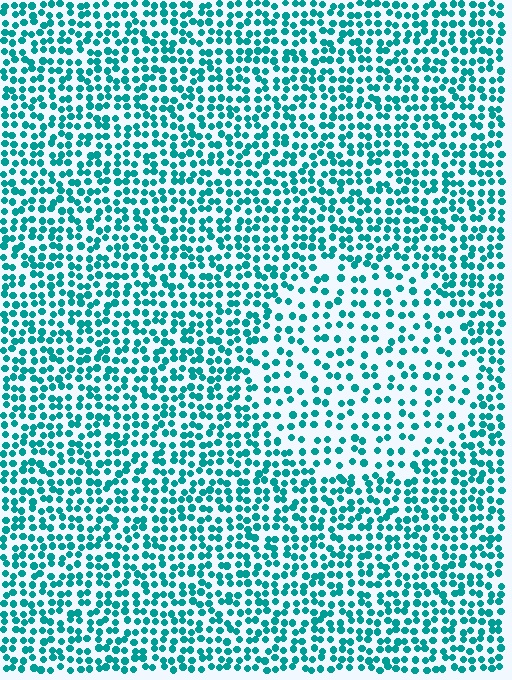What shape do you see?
I see a circle.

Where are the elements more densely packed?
The elements are more densely packed outside the circle boundary.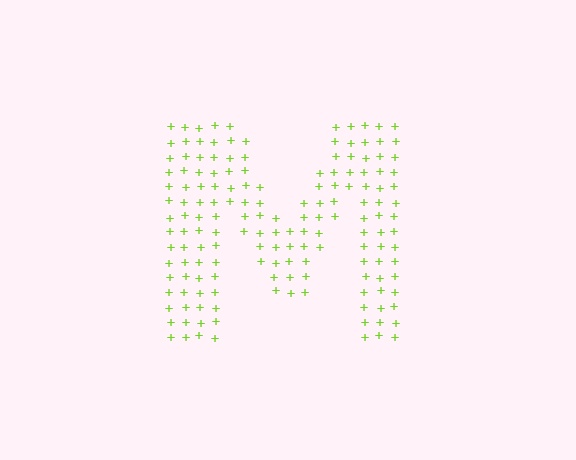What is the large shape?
The large shape is the letter M.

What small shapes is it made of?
It is made of small plus signs.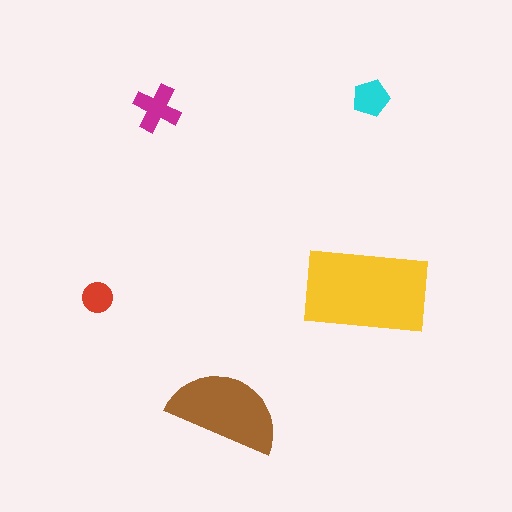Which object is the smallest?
The red circle.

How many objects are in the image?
There are 5 objects in the image.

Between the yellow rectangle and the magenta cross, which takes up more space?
The yellow rectangle.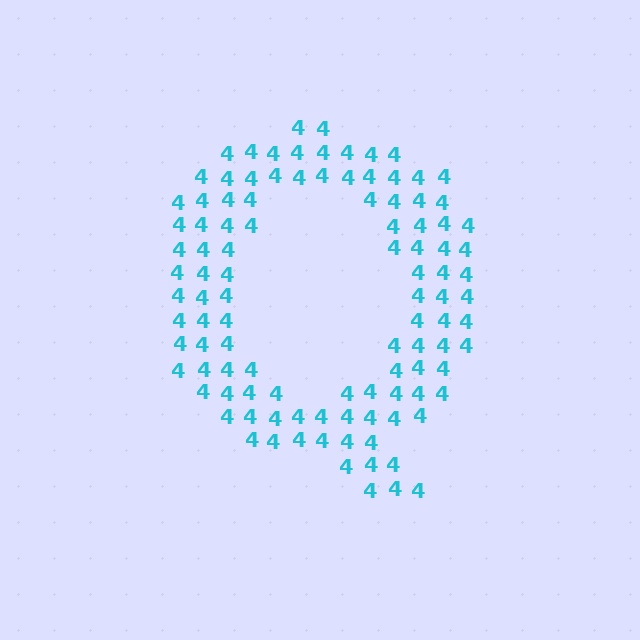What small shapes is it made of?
It is made of small digit 4's.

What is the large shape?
The large shape is the letter Q.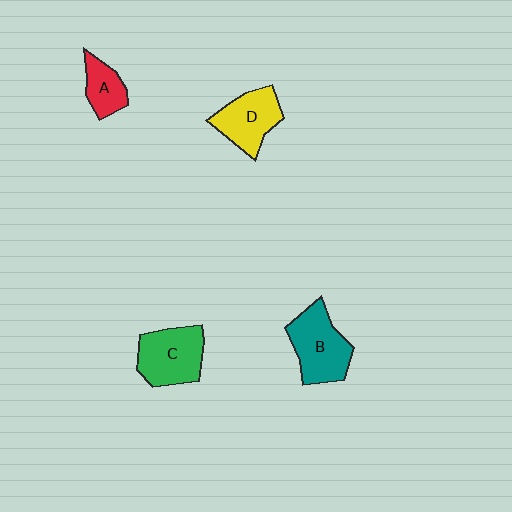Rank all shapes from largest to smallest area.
From largest to smallest: B (teal), C (green), D (yellow), A (red).